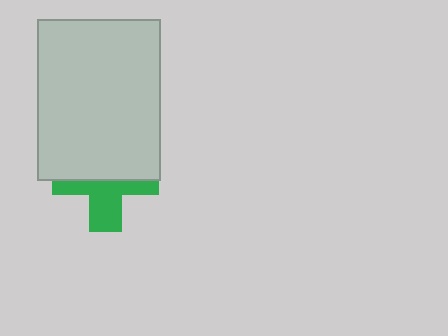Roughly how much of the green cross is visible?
A small part of it is visible (roughly 44%).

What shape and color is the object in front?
The object in front is a light gray rectangle.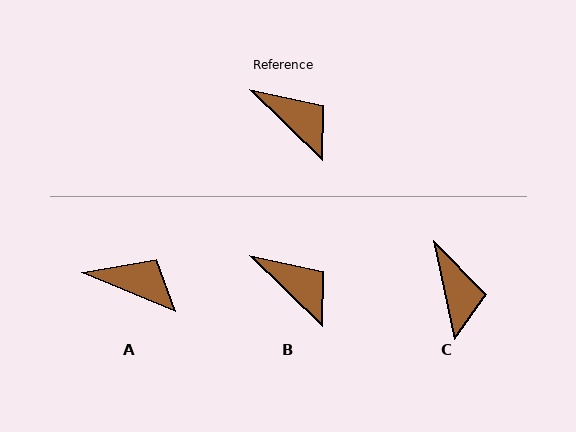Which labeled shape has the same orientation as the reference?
B.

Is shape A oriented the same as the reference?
No, it is off by about 22 degrees.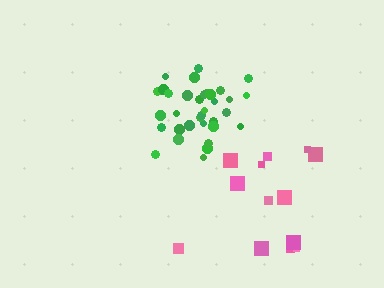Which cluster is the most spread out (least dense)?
Pink.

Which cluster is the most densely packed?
Green.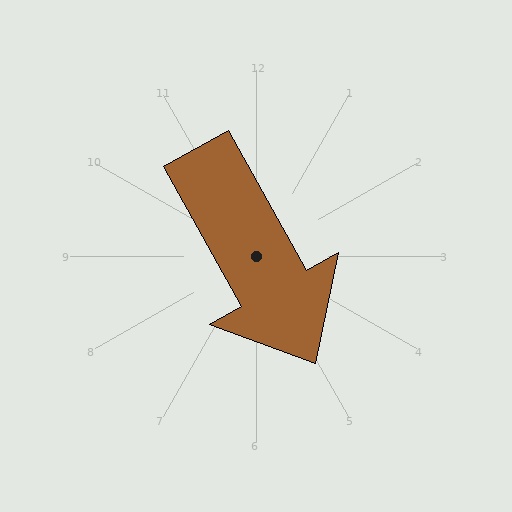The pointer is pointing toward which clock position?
Roughly 5 o'clock.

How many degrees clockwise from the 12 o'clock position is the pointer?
Approximately 151 degrees.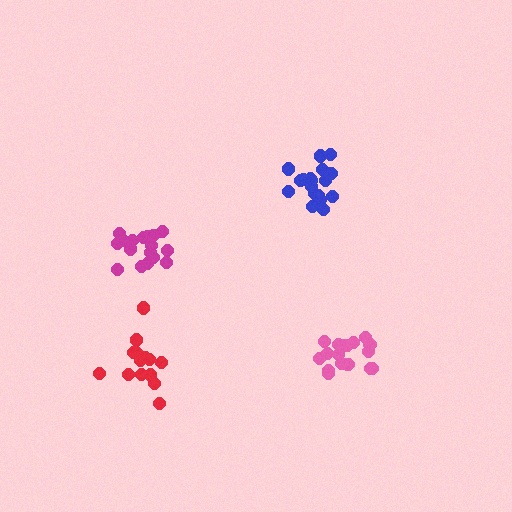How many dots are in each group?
Group 1: 18 dots, Group 2: 18 dots, Group 3: 18 dots, Group 4: 16 dots (70 total).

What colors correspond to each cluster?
The clusters are colored: magenta, blue, pink, red.